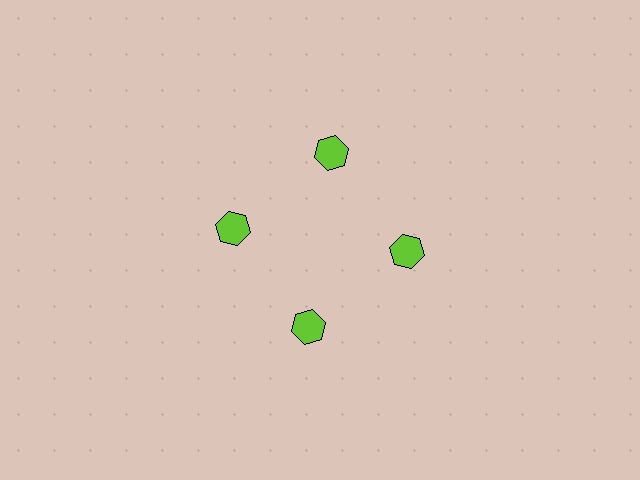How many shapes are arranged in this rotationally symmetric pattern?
There are 4 shapes, arranged in 4 groups of 1.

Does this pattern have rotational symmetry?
Yes, this pattern has 4-fold rotational symmetry. It looks the same after rotating 90 degrees around the center.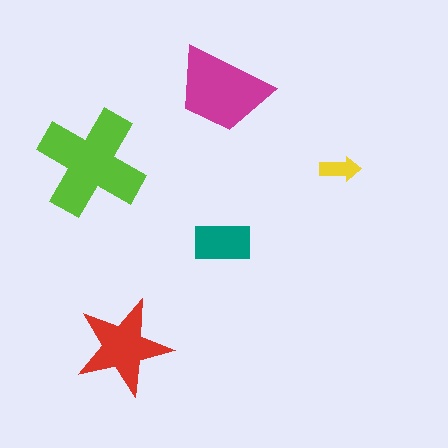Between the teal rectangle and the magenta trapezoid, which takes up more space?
The magenta trapezoid.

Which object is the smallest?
The yellow arrow.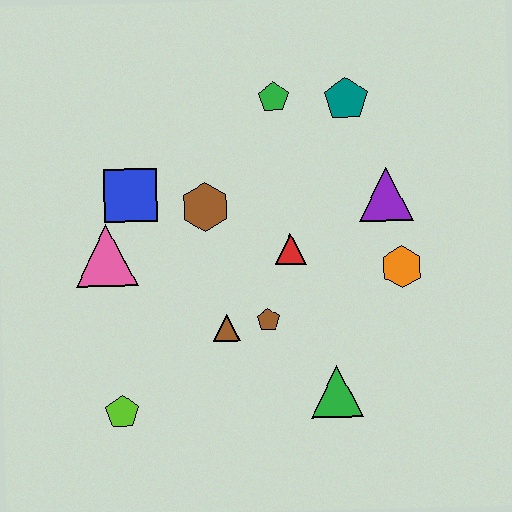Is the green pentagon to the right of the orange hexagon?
No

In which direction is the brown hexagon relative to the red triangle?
The brown hexagon is to the left of the red triangle.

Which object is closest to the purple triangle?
The orange hexagon is closest to the purple triangle.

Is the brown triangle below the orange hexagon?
Yes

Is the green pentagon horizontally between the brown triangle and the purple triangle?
Yes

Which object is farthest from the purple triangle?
The lime pentagon is farthest from the purple triangle.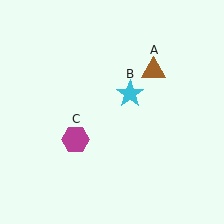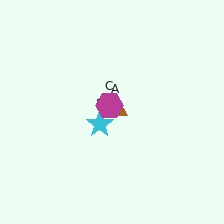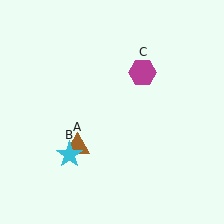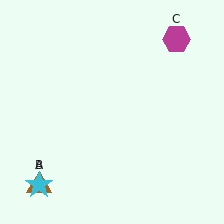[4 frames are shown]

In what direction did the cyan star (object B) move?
The cyan star (object B) moved down and to the left.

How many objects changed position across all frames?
3 objects changed position: brown triangle (object A), cyan star (object B), magenta hexagon (object C).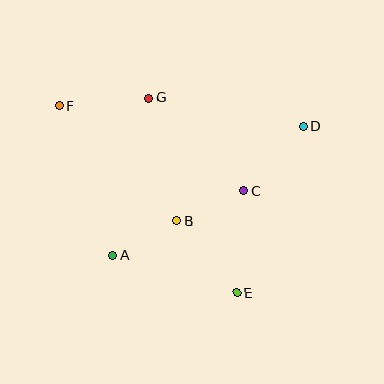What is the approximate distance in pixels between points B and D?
The distance between B and D is approximately 157 pixels.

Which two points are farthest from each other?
Points E and F are farthest from each other.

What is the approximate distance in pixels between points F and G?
The distance between F and G is approximately 89 pixels.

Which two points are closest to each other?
Points B and C are closest to each other.